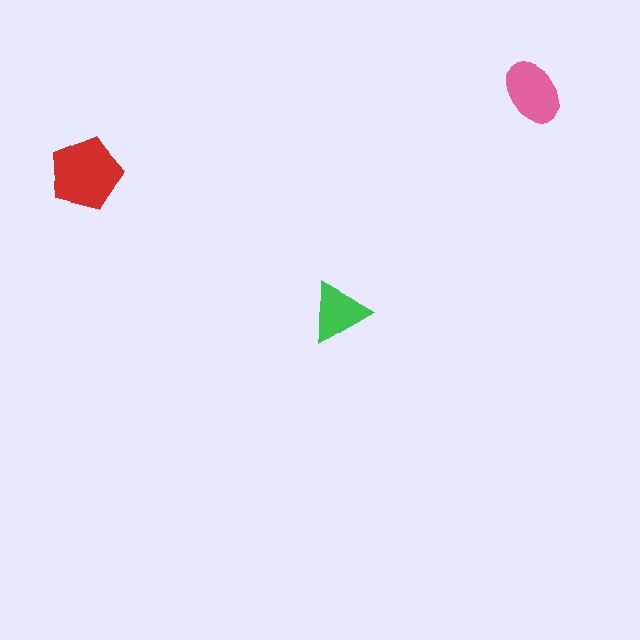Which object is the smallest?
The green triangle.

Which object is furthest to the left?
The red pentagon is leftmost.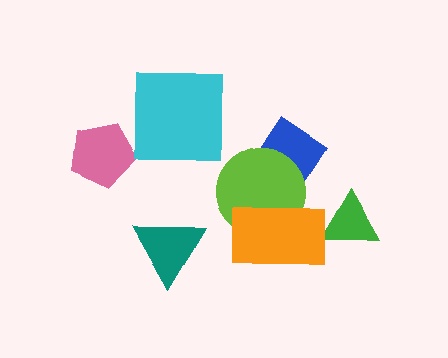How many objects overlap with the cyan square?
0 objects overlap with the cyan square.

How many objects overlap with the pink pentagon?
0 objects overlap with the pink pentagon.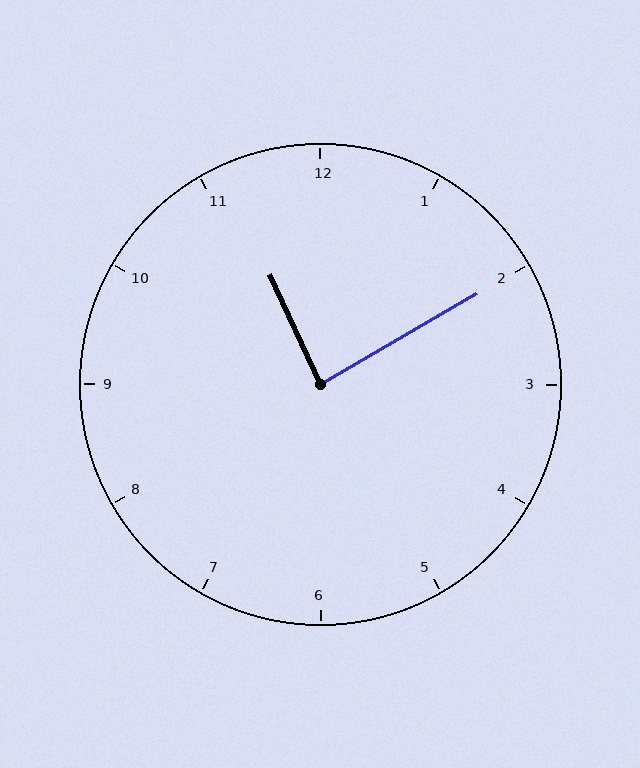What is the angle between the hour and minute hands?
Approximately 85 degrees.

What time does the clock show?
11:10.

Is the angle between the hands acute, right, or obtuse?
It is right.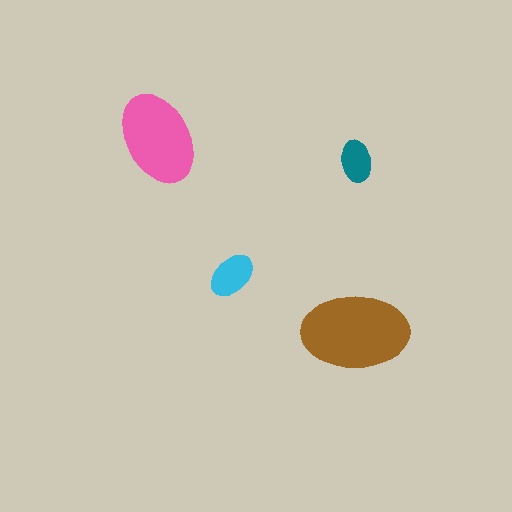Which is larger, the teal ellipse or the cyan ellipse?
The cyan one.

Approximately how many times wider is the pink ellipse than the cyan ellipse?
About 2 times wider.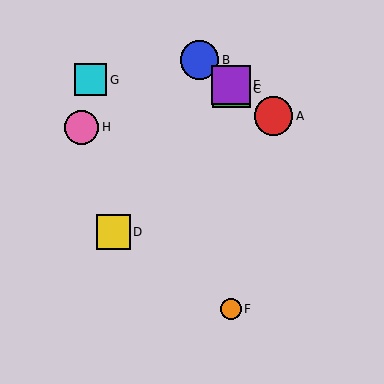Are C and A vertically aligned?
No, C is at x≈231 and A is at x≈274.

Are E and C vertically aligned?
Yes, both are at x≈231.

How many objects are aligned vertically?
3 objects (C, E, F) are aligned vertically.